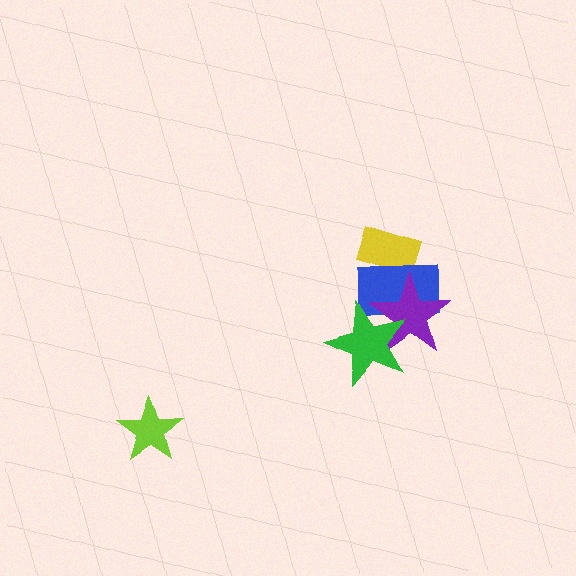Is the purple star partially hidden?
Yes, it is partially covered by another shape.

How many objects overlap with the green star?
2 objects overlap with the green star.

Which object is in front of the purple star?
The green star is in front of the purple star.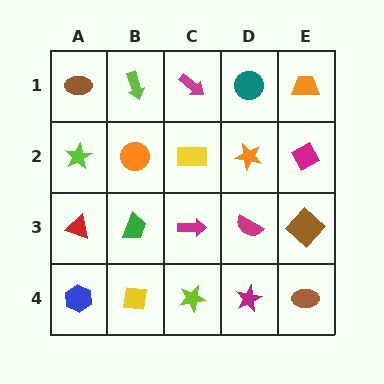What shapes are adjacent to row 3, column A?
A lime star (row 2, column A), a blue hexagon (row 4, column A), a green trapezoid (row 3, column B).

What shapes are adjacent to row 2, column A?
A brown ellipse (row 1, column A), a red triangle (row 3, column A), an orange circle (row 2, column B).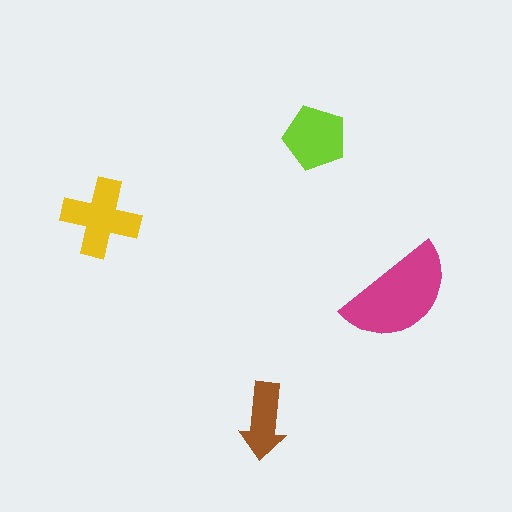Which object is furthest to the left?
The yellow cross is leftmost.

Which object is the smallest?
The brown arrow.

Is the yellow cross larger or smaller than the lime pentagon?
Larger.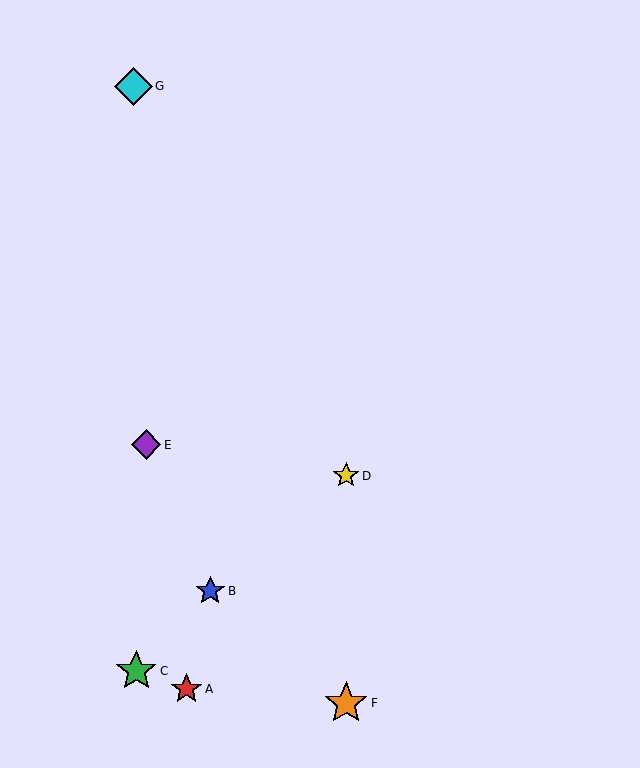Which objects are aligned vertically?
Objects D, F are aligned vertically.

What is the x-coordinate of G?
Object G is at x≈133.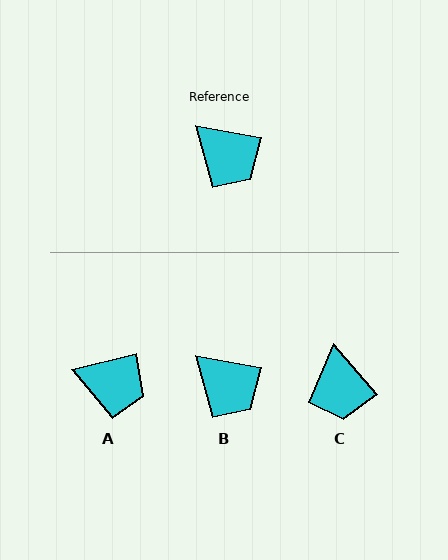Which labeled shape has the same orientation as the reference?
B.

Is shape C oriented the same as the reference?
No, it is off by about 38 degrees.